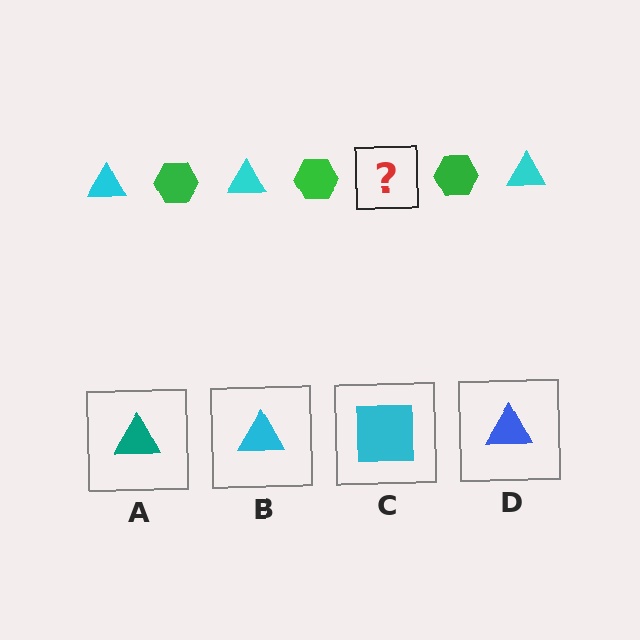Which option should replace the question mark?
Option B.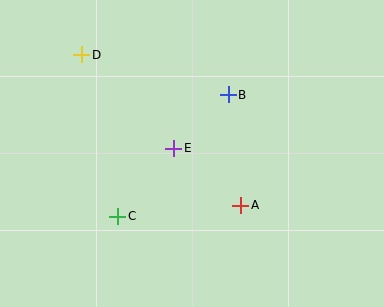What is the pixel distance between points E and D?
The distance between E and D is 131 pixels.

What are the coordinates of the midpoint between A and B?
The midpoint between A and B is at (235, 150).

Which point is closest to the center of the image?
Point E at (174, 148) is closest to the center.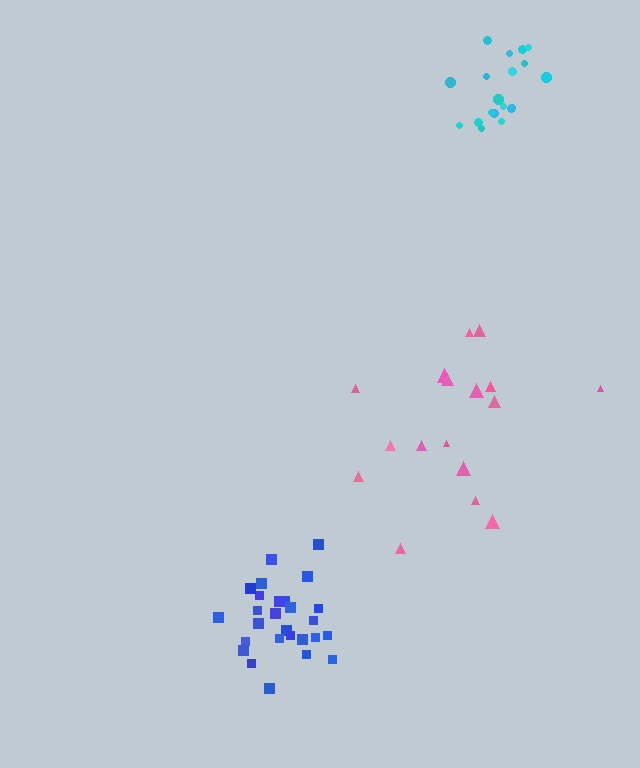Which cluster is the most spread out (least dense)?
Pink.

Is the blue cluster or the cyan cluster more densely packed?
Blue.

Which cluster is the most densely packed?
Blue.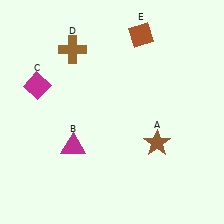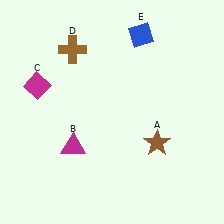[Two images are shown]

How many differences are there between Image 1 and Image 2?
There is 1 difference between the two images.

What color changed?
The diamond (E) changed from brown in Image 1 to blue in Image 2.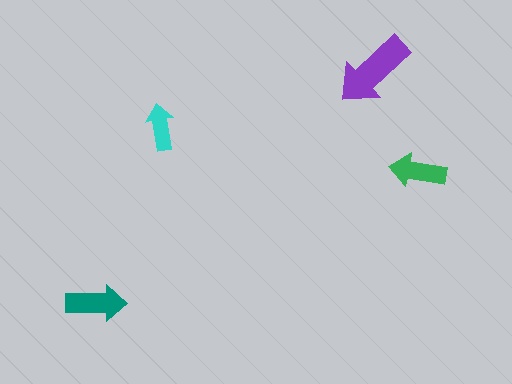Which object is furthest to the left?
The teal arrow is leftmost.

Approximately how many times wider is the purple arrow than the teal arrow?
About 1.5 times wider.